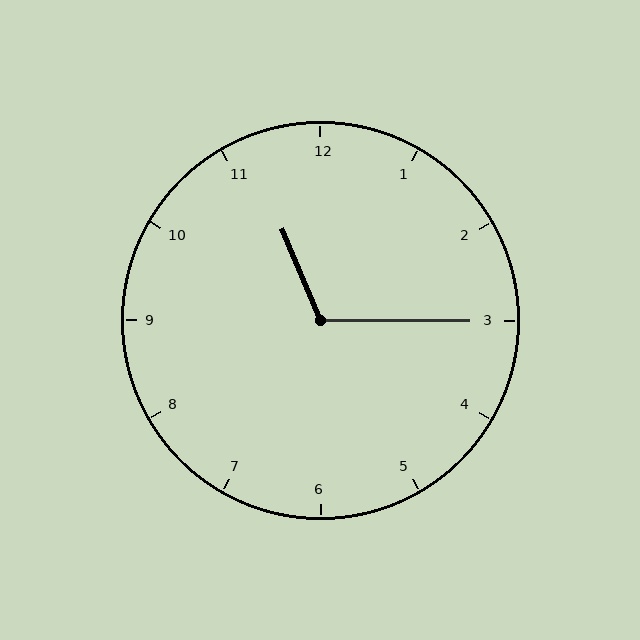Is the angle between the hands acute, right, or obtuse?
It is obtuse.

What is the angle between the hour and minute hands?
Approximately 112 degrees.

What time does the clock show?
11:15.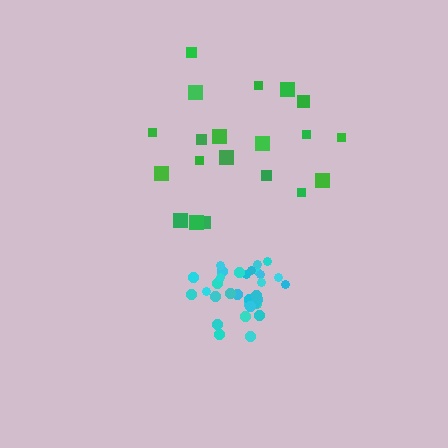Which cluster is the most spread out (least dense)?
Green.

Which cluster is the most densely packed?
Cyan.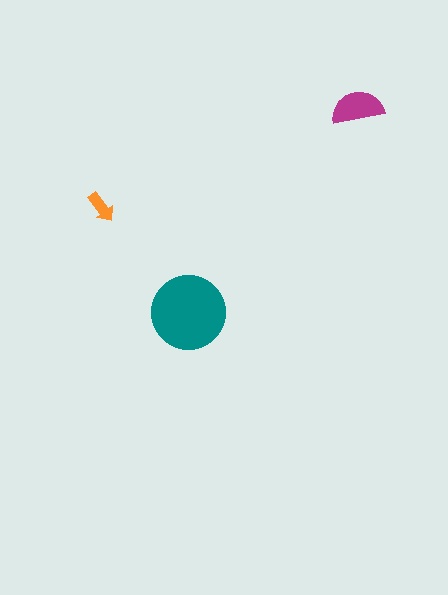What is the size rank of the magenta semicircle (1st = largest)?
2nd.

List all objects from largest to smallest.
The teal circle, the magenta semicircle, the orange arrow.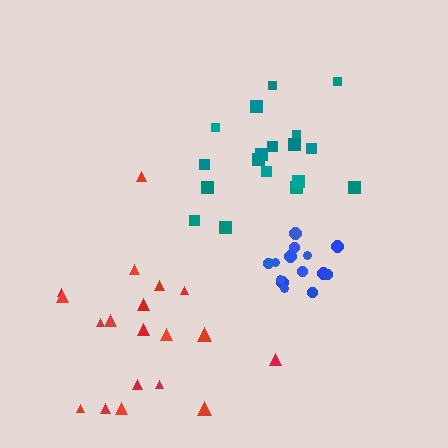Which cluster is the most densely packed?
Blue.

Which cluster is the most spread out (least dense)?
Red.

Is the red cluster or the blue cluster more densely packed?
Blue.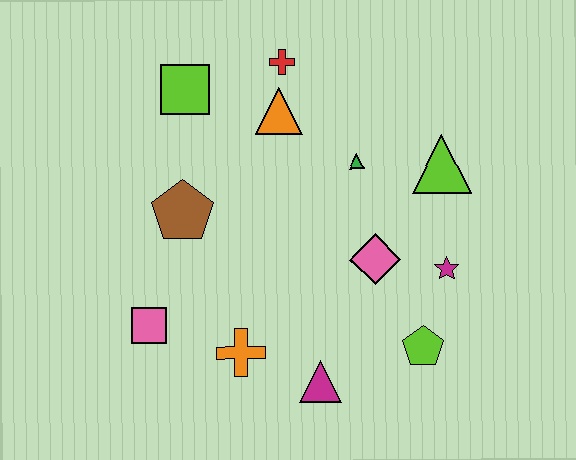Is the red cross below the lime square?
No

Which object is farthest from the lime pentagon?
The lime square is farthest from the lime pentagon.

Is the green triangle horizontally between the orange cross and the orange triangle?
No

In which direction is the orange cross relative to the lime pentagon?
The orange cross is to the left of the lime pentagon.